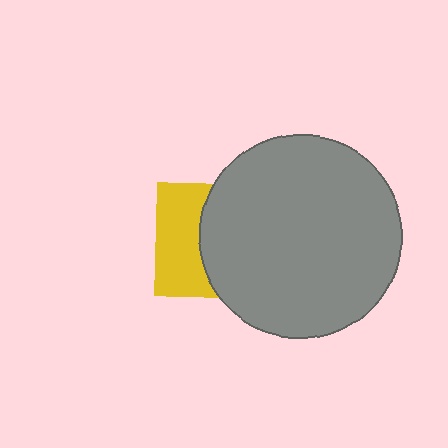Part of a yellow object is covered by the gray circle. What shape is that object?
It is a square.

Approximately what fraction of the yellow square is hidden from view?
Roughly 58% of the yellow square is hidden behind the gray circle.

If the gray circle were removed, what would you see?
You would see the complete yellow square.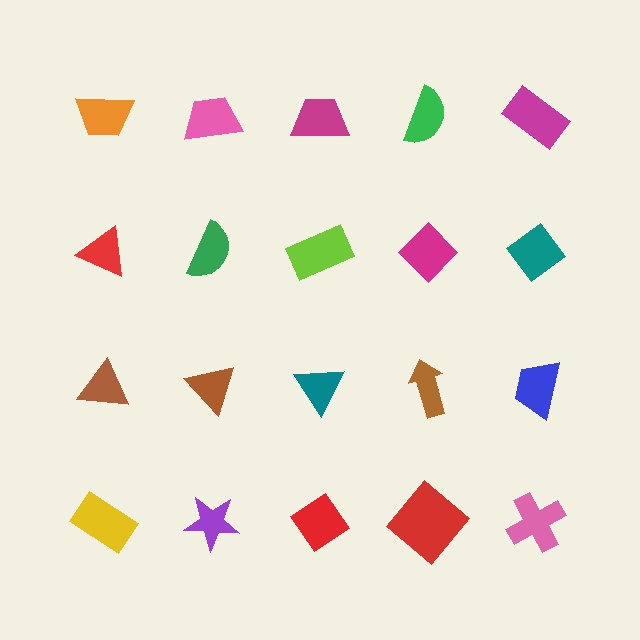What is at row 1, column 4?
A green semicircle.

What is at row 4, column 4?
A red diamond.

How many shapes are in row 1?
5 shapes.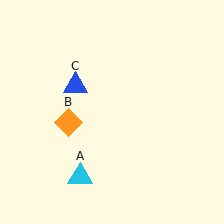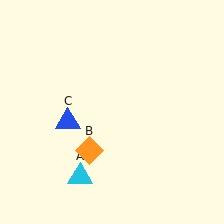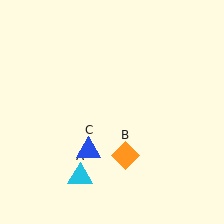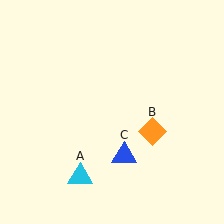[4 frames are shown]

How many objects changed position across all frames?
2 objects changed position: orange diamond (object B), blue triangle (object C).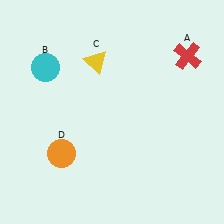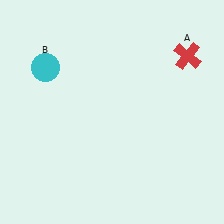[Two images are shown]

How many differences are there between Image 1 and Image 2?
There are 2 differences between the two images.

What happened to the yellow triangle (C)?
The yellow triangle (C) was removed in Image 2. It was in the top-left area of Image 1.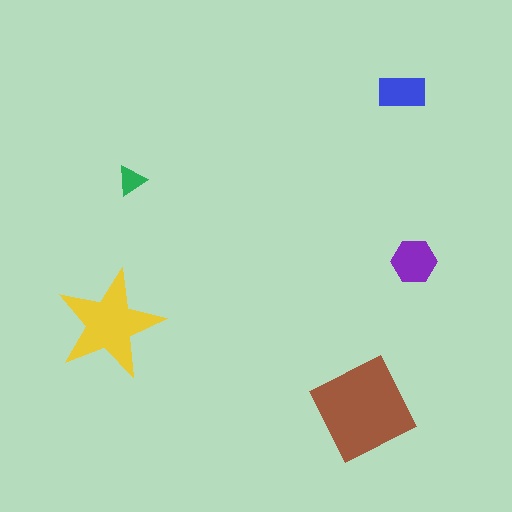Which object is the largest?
The brown square.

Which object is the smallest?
The green triangle.